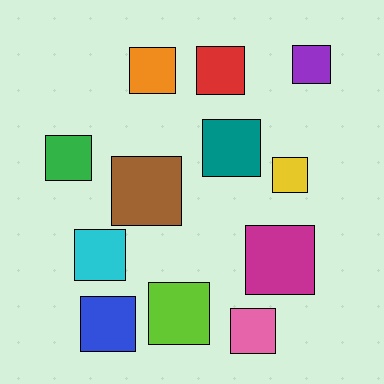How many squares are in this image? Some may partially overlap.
There are 12 squares.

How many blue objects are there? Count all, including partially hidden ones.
There is 1 blue object.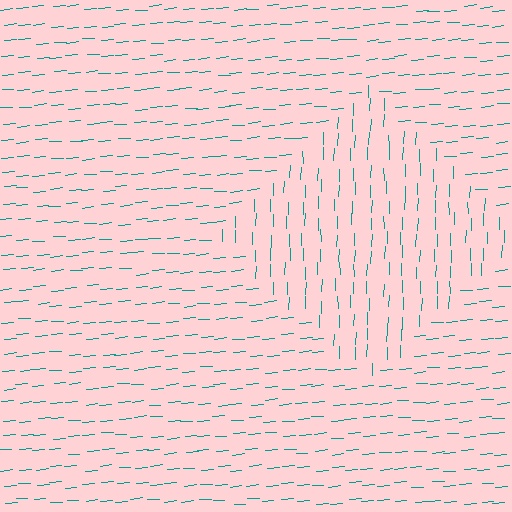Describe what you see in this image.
The image is filled with small teal line segments. A diamond region in the image has lines oriented differently from the surrounding lines, creating a visible texture boundary.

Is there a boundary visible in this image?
Yes, there is a texture boundary formed by a change in line orientation.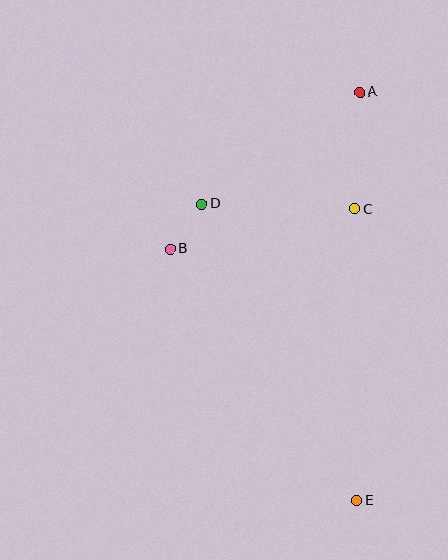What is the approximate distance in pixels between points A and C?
The distance between A and C is approximately 116 pixels.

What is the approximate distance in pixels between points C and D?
The distance between C and D is approximately 153 pixels.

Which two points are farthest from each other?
Points A and E are farthest from each other.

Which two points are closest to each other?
Points B and D are closest to each other.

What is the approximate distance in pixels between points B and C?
The distance between B and C is approximately 188 pixels.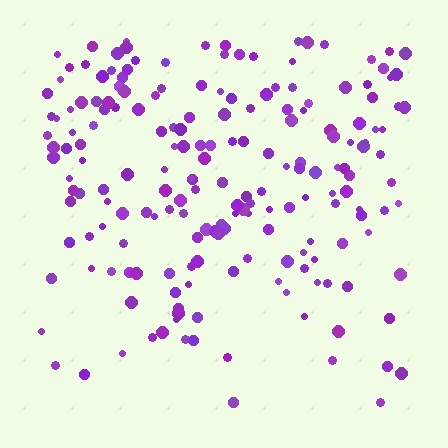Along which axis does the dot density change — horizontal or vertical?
Vertical.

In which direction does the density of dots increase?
From bottom to top, with the top side densest.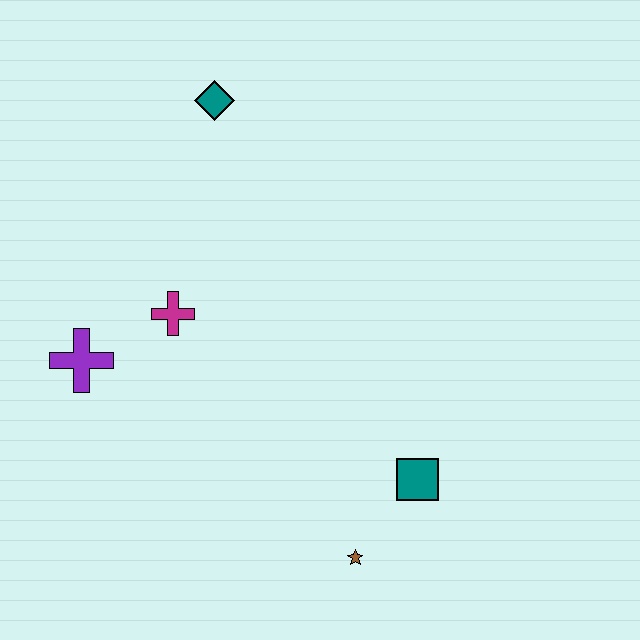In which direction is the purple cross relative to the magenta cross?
The purple cross is to the left of the magenta cross.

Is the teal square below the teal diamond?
Yes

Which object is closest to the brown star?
The teal square is closest to the brown star.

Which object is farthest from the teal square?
The teal diamond is farthest from the teal square.